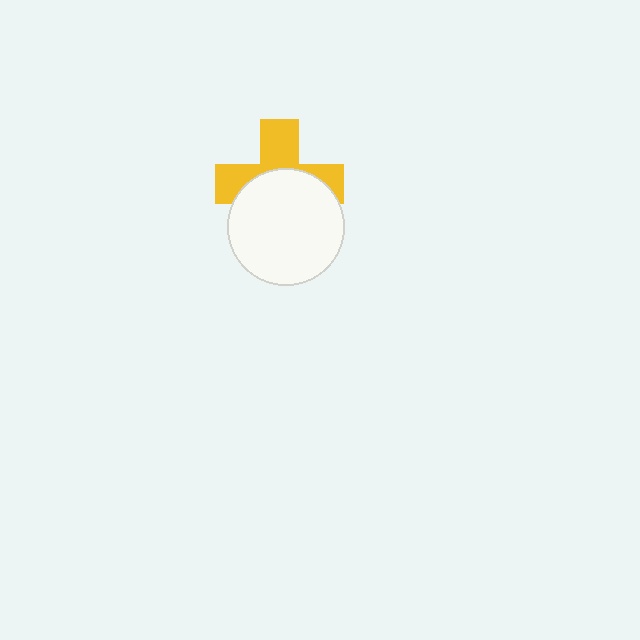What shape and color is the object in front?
The object in front is a white circle.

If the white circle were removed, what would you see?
You would see the complete yellow cross.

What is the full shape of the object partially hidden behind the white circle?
The partially hidden object is a yellow cross.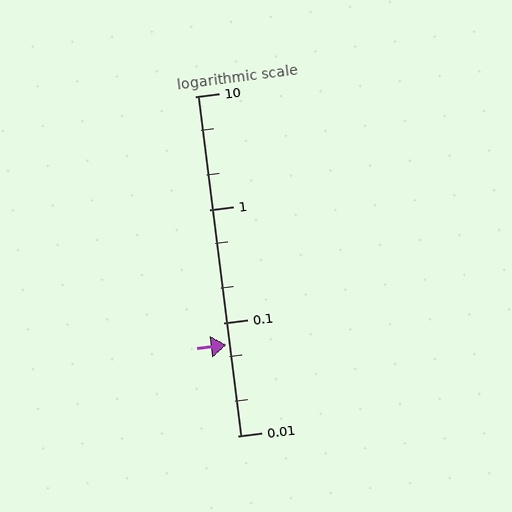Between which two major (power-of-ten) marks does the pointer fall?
The pointer is between 0.01 and 0.1.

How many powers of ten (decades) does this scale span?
The scale spans 3 decades, from 0.01 to 10.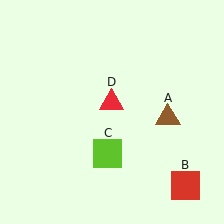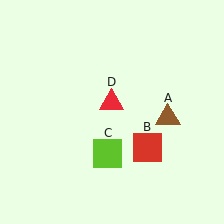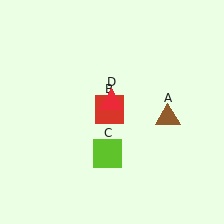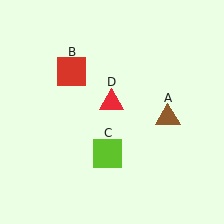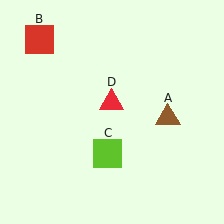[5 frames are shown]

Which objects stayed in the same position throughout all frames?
Brown triangle (object A) and lime square (object C) and red triangle (object D) remained stationary.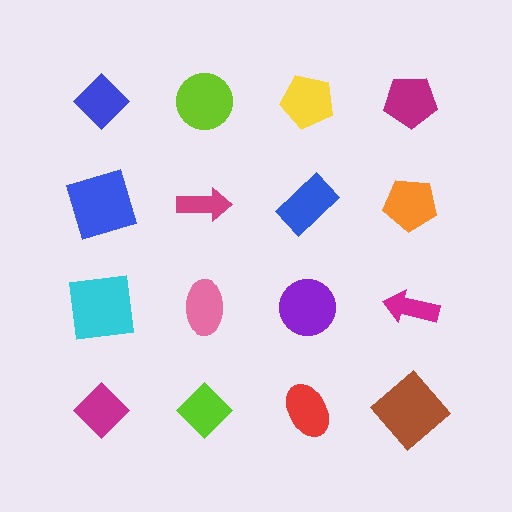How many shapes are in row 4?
4 shapes.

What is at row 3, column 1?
A cyan square.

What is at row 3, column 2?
A pink ellipse.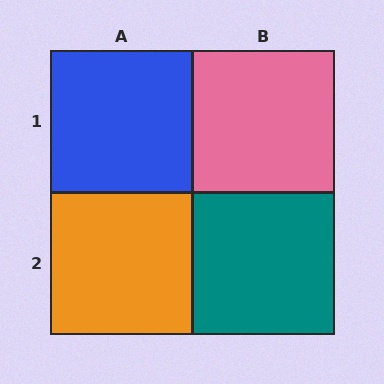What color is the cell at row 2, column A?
Orange.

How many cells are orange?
1 cell is orange.